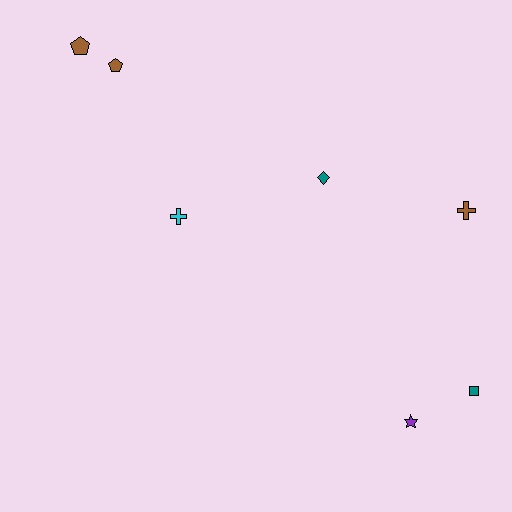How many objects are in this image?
There are 7 objects.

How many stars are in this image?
There is 1 star.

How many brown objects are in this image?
There are 3 brown objects.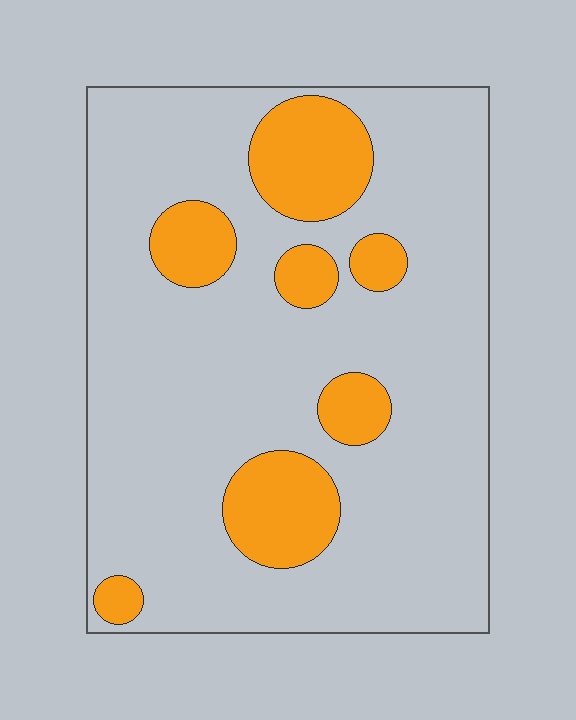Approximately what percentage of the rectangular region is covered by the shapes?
Approximately 20%.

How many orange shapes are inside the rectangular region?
7.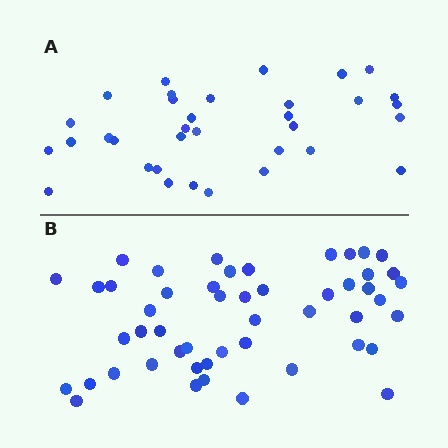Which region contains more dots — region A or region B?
Region B (the bottom region) has more dots.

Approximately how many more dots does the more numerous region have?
Region B has approximately 15 more dots than region A.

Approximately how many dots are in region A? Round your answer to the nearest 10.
About 30 dots. (The exact count is 34, which rounds to 30.)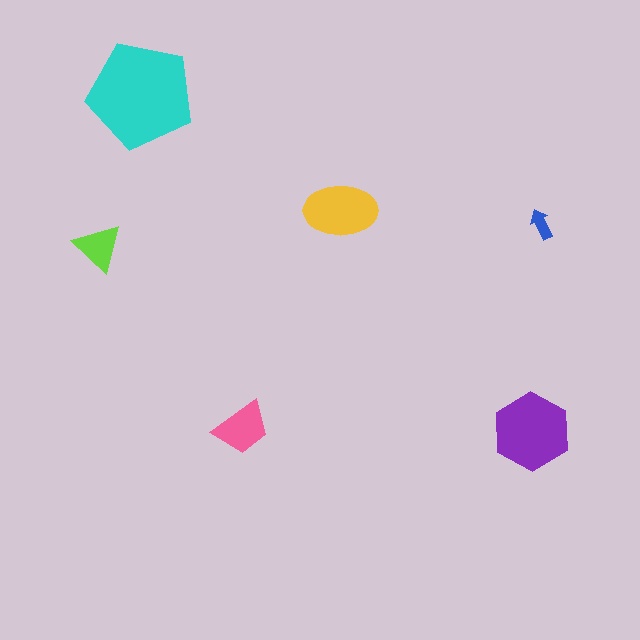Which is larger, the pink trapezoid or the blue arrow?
The pink trapezoid.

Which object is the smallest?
The blue arrow.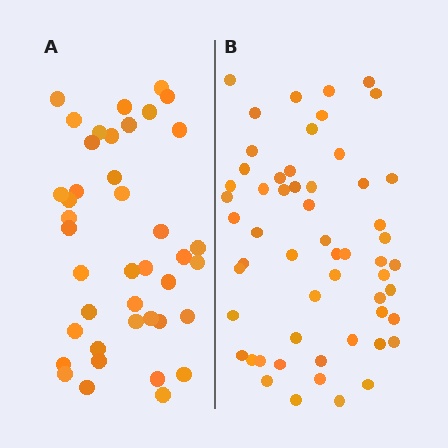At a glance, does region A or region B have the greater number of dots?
Region B (the right region) has more dots.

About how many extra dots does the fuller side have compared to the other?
Region B has approximately 15 more dots than region A.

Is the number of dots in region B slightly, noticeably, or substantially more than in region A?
Region B has noticeably more, but not dramatically so. The ratio is roughly 1.4 to 1.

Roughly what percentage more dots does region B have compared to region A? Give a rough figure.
About 35% more.